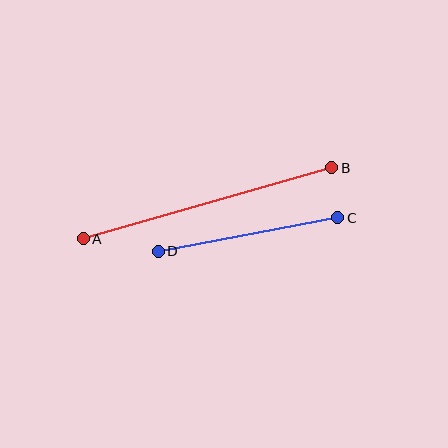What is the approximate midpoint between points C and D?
The midpoint is at approximately (248, 234) pixels.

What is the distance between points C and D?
The distance is approximately 182 pixels.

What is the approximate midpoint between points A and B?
The midpoint is at approximately (208, 203) pixels.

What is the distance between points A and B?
The distance is approximately 258 pixels.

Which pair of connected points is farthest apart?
Points A and B are farthest apart.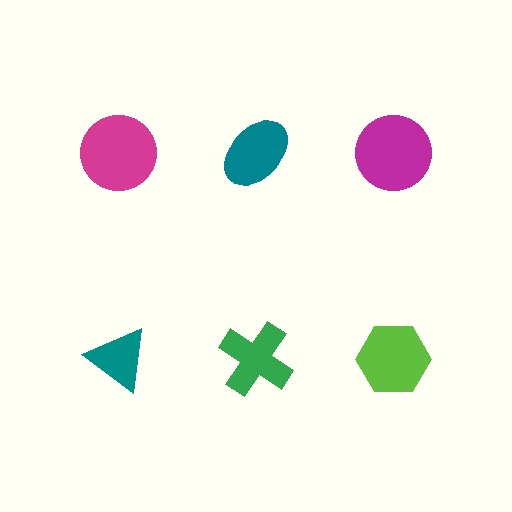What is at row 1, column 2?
A teal ellipse.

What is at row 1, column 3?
A magenta circle.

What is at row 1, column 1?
A magenta circle.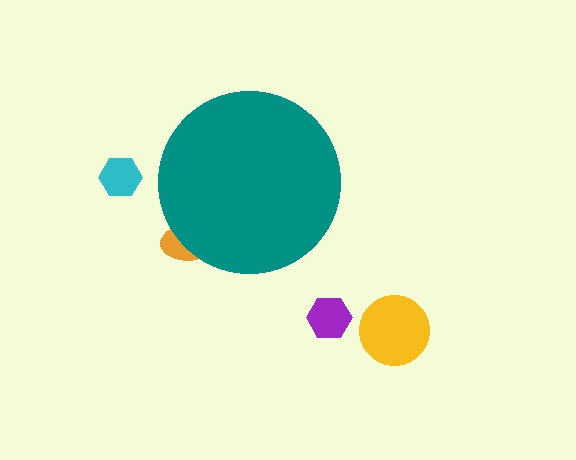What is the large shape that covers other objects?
A teal circle.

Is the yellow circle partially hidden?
No, the yellow circle is fully visible.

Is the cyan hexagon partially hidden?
No, the cyan hexagon is fully visible.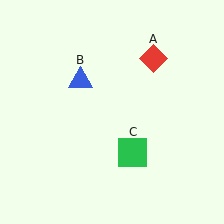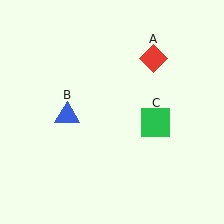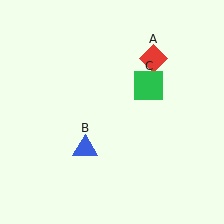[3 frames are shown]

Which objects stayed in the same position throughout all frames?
Red diamond (object A) remained stationary.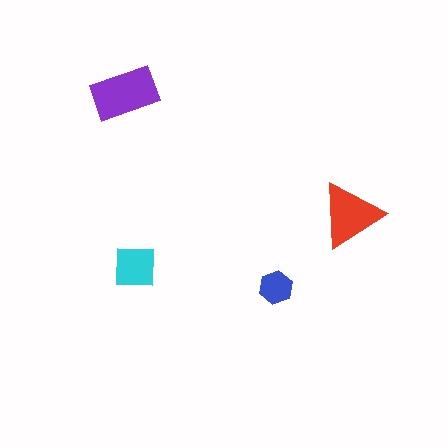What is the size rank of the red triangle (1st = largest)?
2nd.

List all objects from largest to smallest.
The purple rectangle, the red triangle, the cyan square, the blue hexagon.